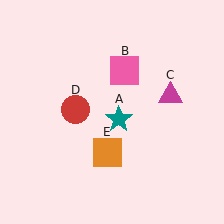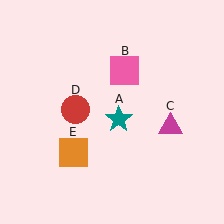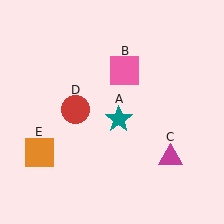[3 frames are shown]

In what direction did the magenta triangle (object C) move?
The magenta triangle (object C) moved down.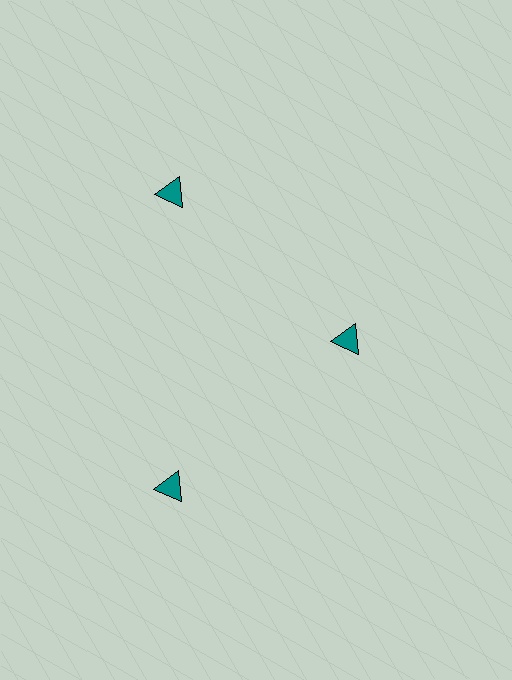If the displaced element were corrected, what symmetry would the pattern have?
It would have 3-fold rotational symmetry — the pattern would map onto itself every 120 degrees.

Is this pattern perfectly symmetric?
No. The 3 teal triangles are arranged in a ring, but one element near the 3 o'clock position is pulled inward toward the center, breaking the 3-fold rotational symmetry.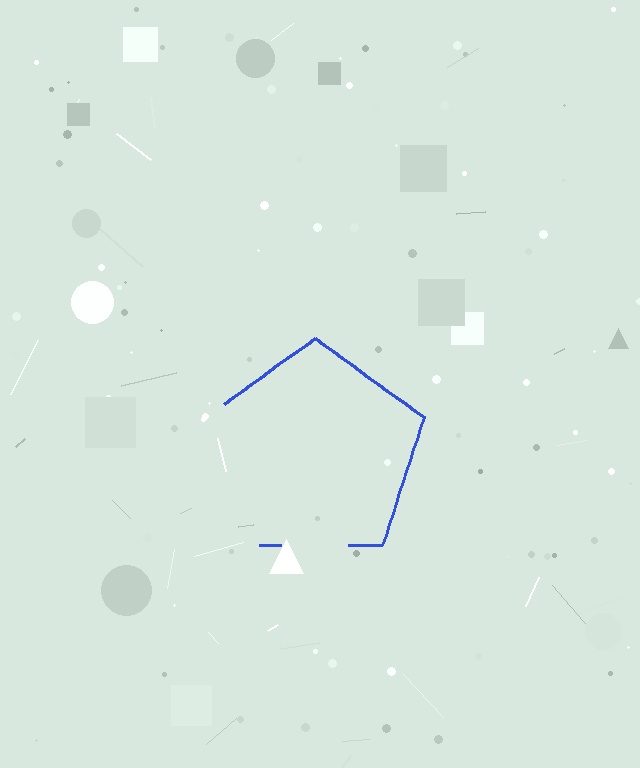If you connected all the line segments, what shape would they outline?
They would outline a pentagon.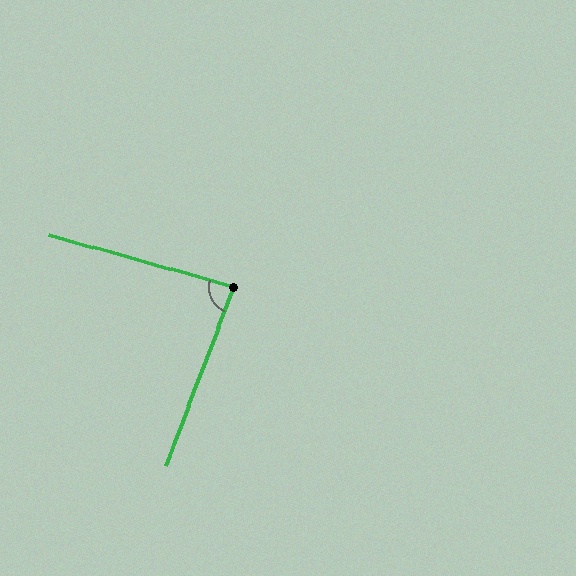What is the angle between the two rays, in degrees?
Approximately 85 degrees.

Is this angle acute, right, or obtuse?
It is acute.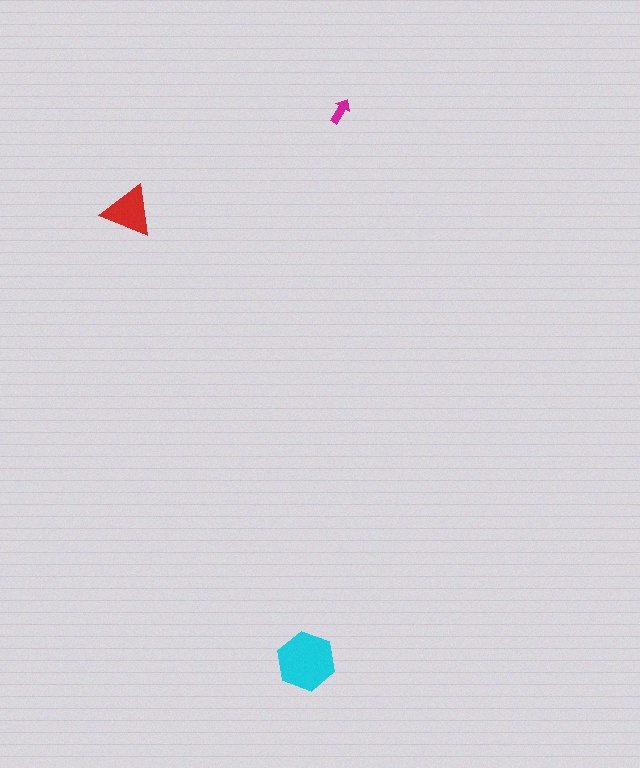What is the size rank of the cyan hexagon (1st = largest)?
1st.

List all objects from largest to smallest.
The cyan hexagon, the red triangle, the magenta arrow.